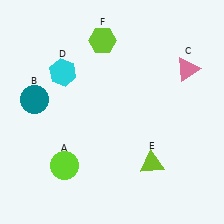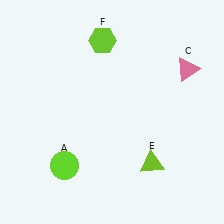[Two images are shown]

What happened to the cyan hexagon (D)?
The cyan hexagon (D) was removed in Image 2. It was in the top-left area of Image 1.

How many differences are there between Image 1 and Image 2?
There are 2 differences between the two images.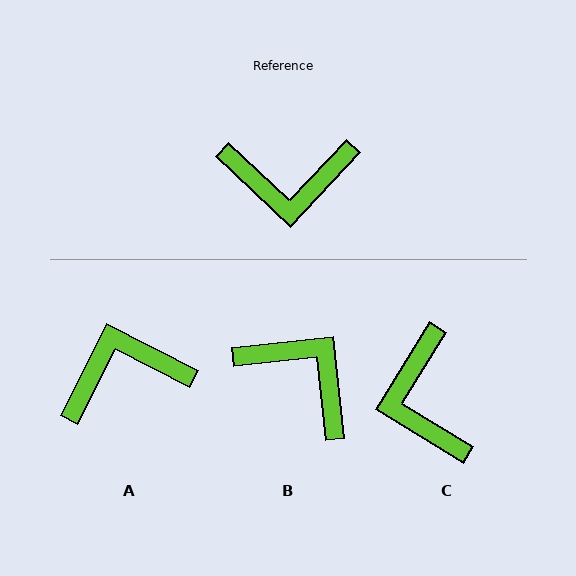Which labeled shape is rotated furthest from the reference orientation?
A, about 164 degrees away.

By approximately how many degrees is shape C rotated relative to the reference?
Approximately 78 degrees clockwise.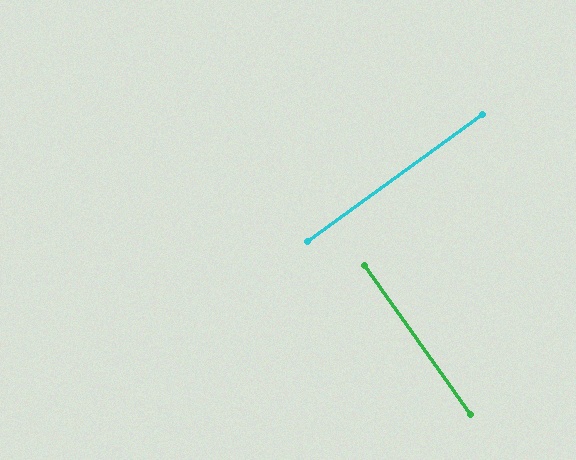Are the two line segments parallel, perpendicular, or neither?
Perpendicular — they meet at approximately 89°.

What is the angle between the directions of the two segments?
Approximately 89 degrees.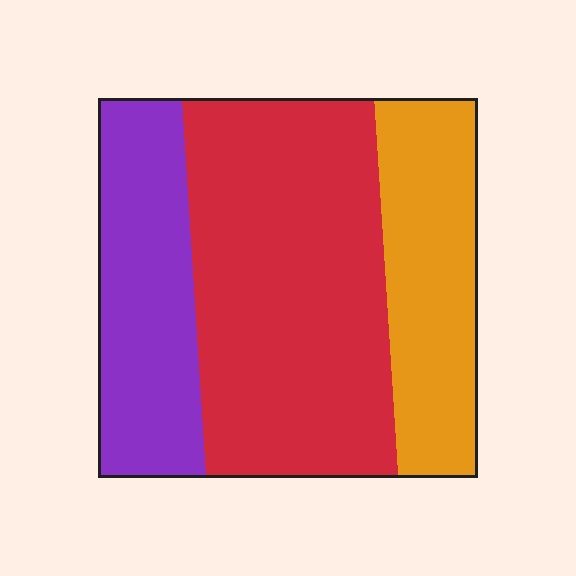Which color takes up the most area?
Red, at roughly 50%.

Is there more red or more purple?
Red.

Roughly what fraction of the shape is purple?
Purple takes up between a quarter and a half of the shape.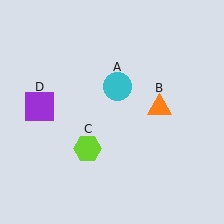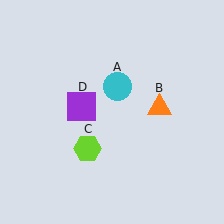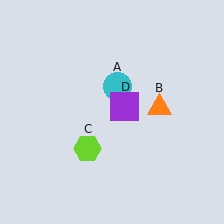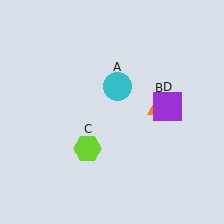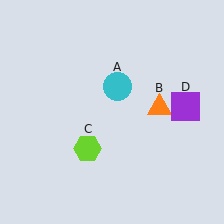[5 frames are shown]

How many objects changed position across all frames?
1 object changed position: purple square (object D).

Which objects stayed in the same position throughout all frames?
Cyan circle (object A) and orange triangle (object B) and lime hexagon (object C) remained stationary.